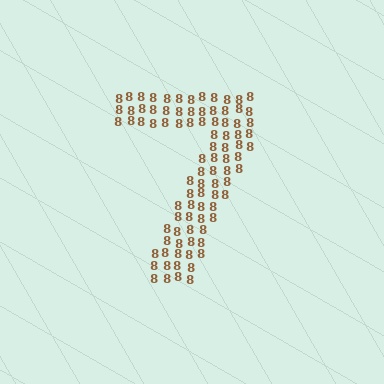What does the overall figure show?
The overall figure shows the digit 7.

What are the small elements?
The small elements are digit 8's.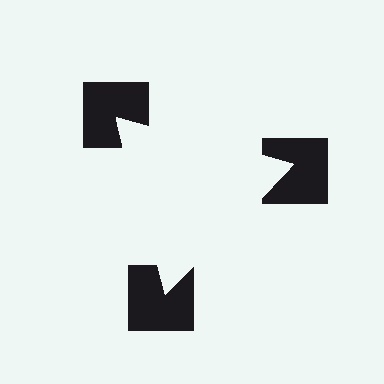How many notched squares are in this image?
There are 3 — one at each vertex of the illusory triangle.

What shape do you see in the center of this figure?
An illusory triangle — its edges are inferred from the aligned wedge cuts in the notched squares, not physically drawn.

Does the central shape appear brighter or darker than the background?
It typically appears slightly brighter than the background, even though no actual brightness change is drawn.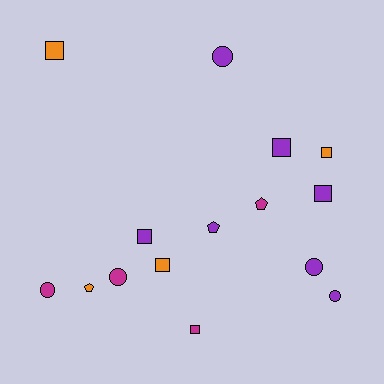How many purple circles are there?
There are 3 purple circles.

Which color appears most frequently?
Purple, with 7 objects.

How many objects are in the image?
There are 15 objects.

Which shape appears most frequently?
Square, with 7 objects.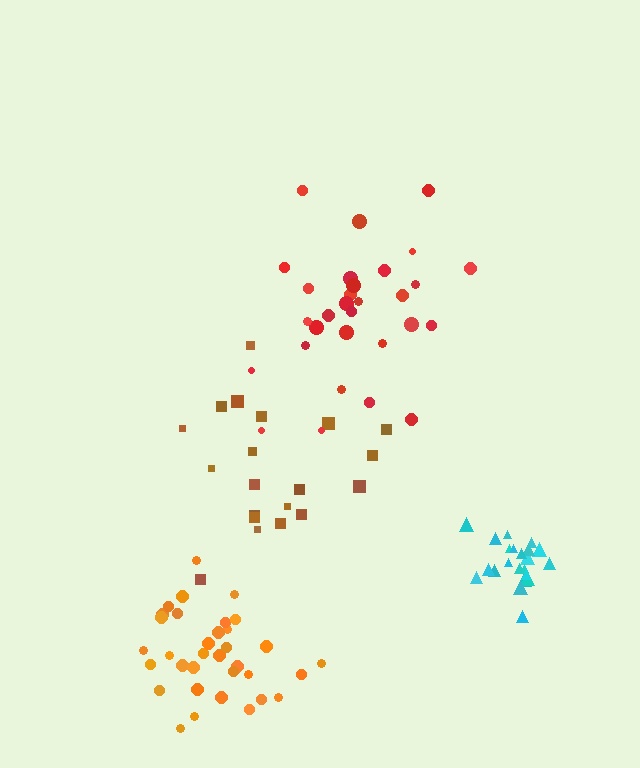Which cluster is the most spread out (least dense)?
Red.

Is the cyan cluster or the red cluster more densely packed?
Cyan.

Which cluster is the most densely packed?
Cyan.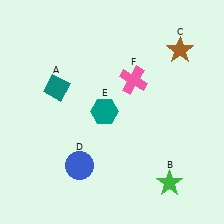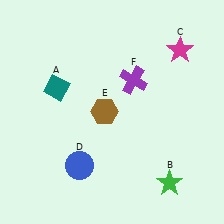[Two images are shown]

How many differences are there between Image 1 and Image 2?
There are 3 differences between the two images.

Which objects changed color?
C changed from brown to magenta. E changed from teal to brown. F changed from pink to purple.